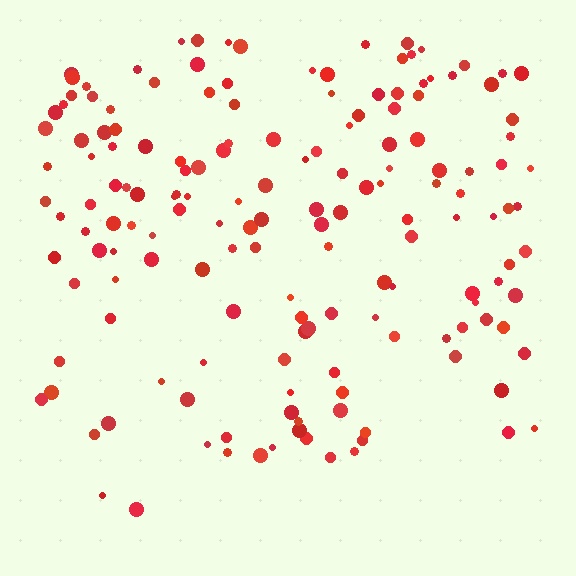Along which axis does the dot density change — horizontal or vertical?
Vertical.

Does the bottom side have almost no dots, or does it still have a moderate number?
Still a moderate number, just noticeably fewer than the top.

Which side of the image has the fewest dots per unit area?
The bottom.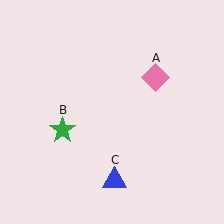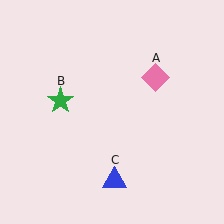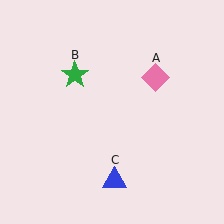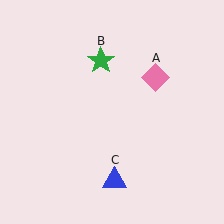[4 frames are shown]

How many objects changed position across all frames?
1 object changed position: green star (object B).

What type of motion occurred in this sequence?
The green star (object B) rotated clockwise around the center of the scene.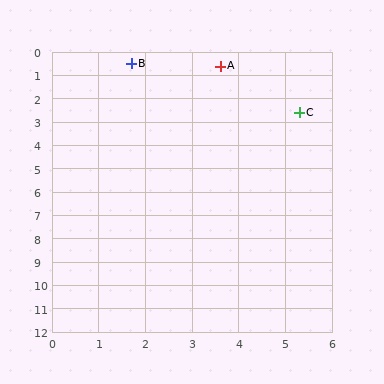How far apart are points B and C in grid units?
Points B and C are about 4.2 grid units apart.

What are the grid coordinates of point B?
Point B is at approximately (1.7, 0.5).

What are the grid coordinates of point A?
Point A is at approximately (3.6, 0.6).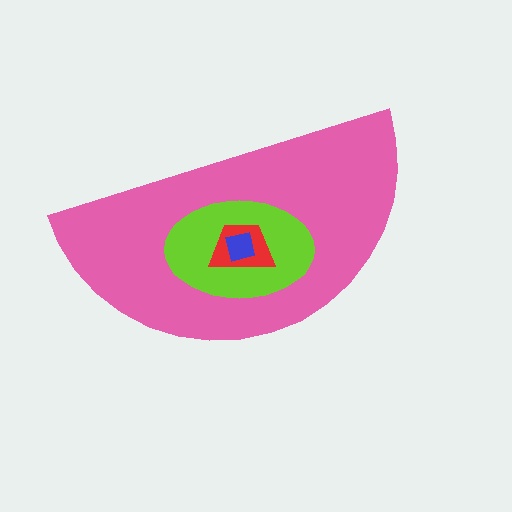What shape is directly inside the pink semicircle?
The lime ellipse.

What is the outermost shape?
The pink semicircle.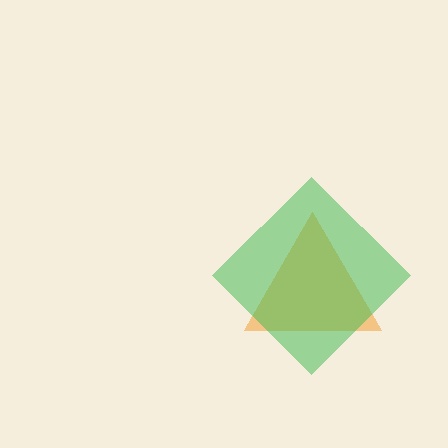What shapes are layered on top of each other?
The layered shapes are: an orange triangle, a green diamond.